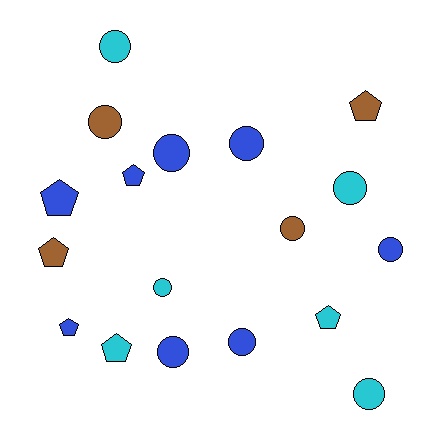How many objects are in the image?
There are 18 objects.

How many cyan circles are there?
There are 4 cyan circles.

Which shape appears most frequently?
Circle, with 11 objects.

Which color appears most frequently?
Blue, with 8 objects.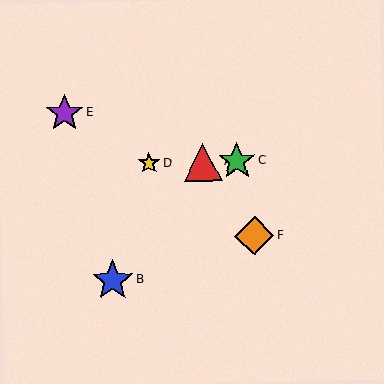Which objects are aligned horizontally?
Objects A, C, D are aligned horizontally.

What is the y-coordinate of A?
Object A is at y≈162.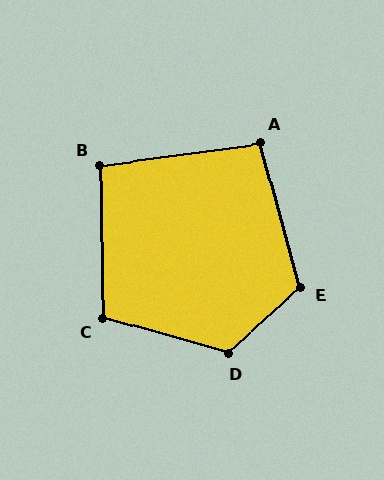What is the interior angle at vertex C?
Approximately 107 degrees (obtuse).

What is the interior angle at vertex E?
Approximately 117 degrees (obtuse).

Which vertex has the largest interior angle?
D, at approximately 122 degrees.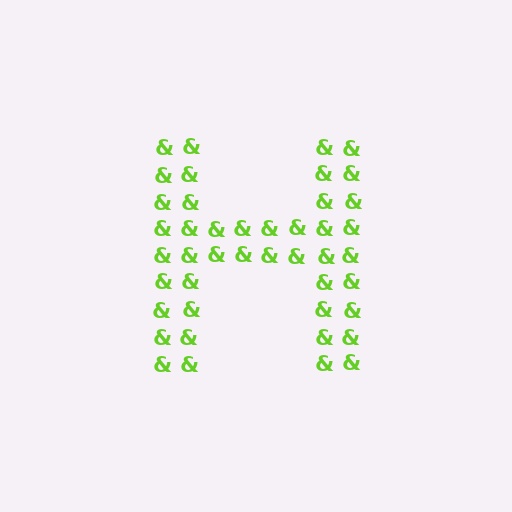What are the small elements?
The small elements are ampersands.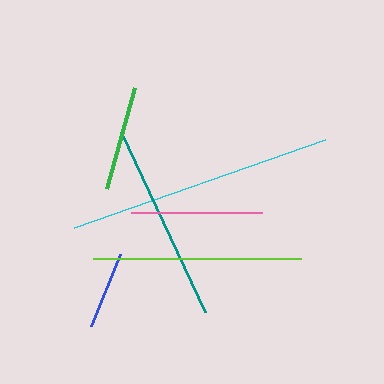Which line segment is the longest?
The cyan line is the longest at approximately 266 pixels.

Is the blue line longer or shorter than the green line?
The green line is longer than the blue line.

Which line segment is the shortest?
The blue line is the shortest at approximately 77 pixels.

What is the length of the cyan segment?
The cyan segment is approximately 266 pixels long.